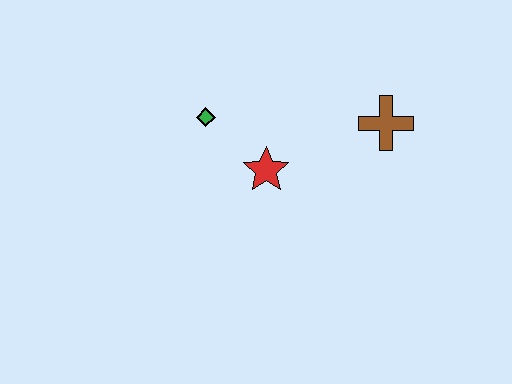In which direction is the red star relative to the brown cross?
The red star is to the left of the brown cross.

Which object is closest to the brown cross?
The red star is closest to the brown cross.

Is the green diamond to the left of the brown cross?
Yes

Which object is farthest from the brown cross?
The green diamond is farthest from the brown cross.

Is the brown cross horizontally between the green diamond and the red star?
No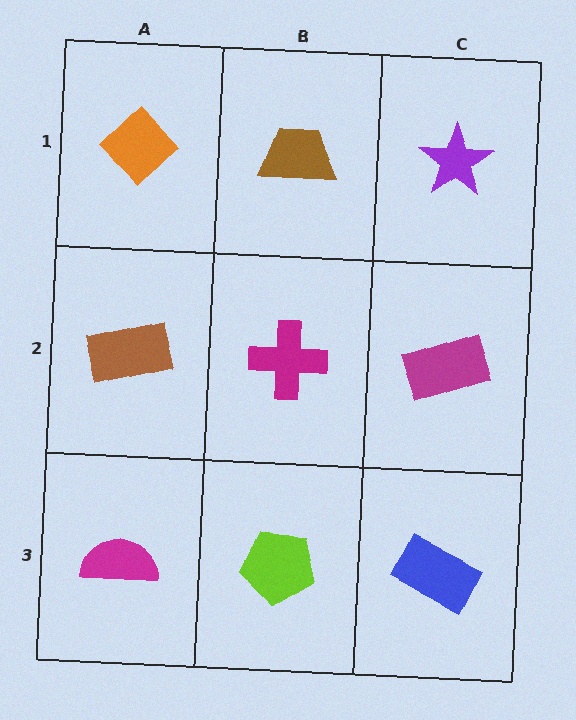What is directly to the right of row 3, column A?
A lime pentagon.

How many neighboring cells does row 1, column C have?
2.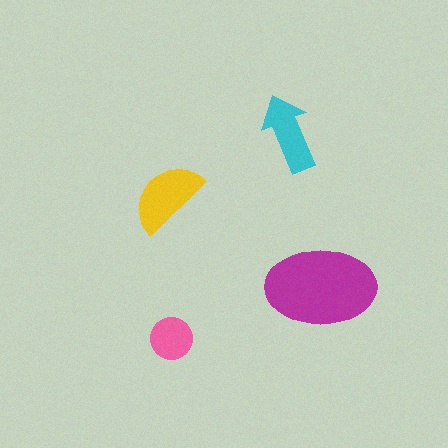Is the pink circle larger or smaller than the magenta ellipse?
Smaller.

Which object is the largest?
The magenta ellipse.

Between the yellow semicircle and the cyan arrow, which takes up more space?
The yellow semicircle.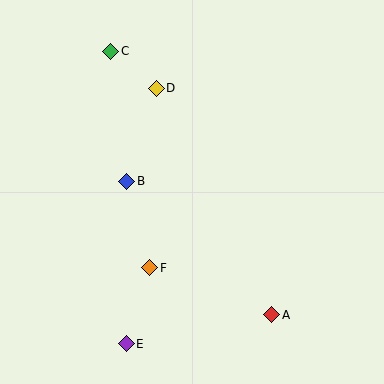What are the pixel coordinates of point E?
Point E is at (126, 344).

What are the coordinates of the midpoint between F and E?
The midpoint between F and E is at (138, 306).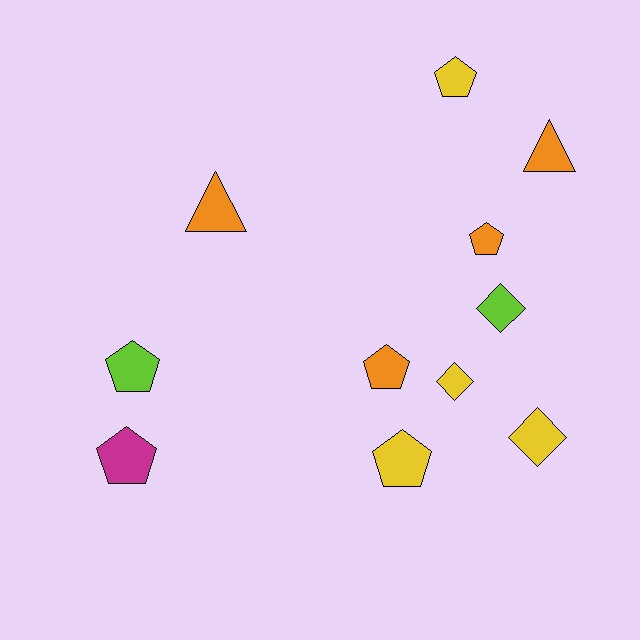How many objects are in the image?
There are 11 objects.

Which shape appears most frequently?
Pentagon, with 6 objects.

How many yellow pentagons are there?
There are 2 yellow pentagons.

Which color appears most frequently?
Yellow, with 4 objects.